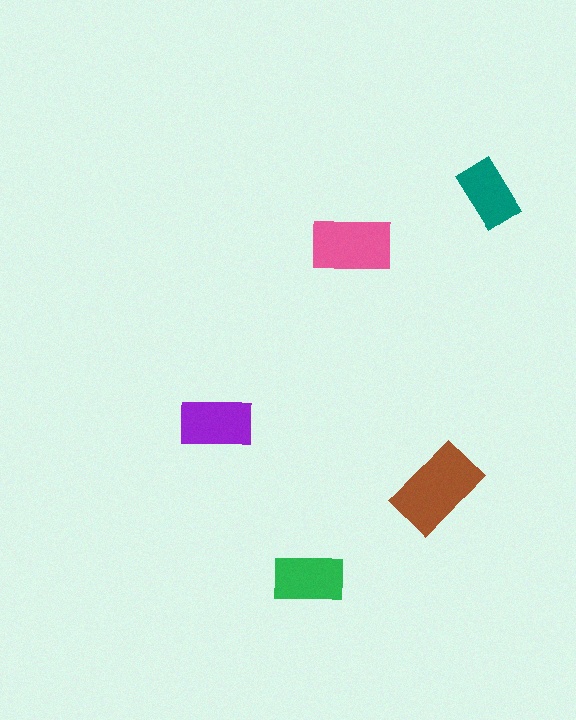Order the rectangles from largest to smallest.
the brown one, the pink one, the purple one, the green one, the teal one.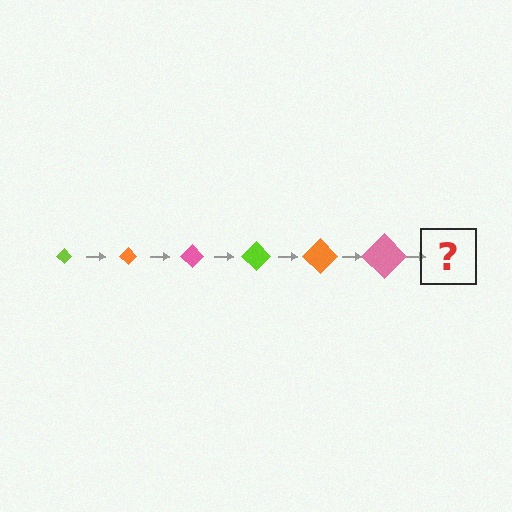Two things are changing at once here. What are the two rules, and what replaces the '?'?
The two rules are that the diamond grows larger each step and the color cycles through lime, orange, and pink. The '?' should be a lime diamond, larger than the previous one.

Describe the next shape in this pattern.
It should be a lime diamond, larger than the previous one.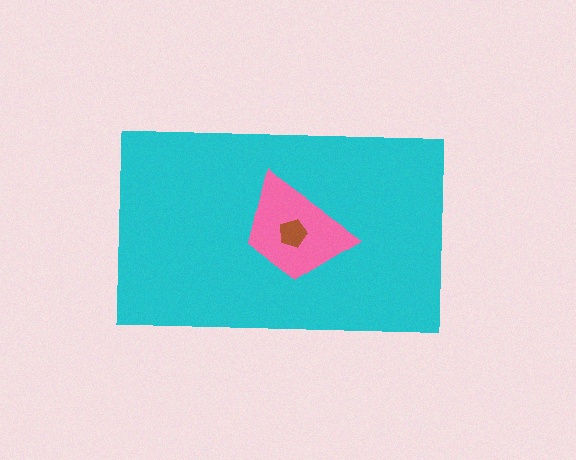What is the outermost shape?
The cyan rectangle.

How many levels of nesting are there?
3.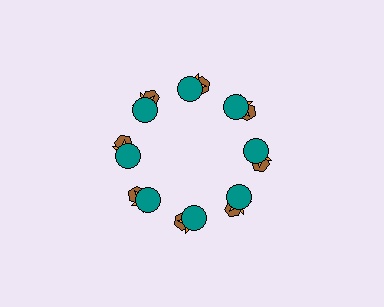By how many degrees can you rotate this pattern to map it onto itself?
The pattern maps onto itself every 45 degrees of rotation.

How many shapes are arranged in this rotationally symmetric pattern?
There are 24 shapes, arranged in 8 groups of 3.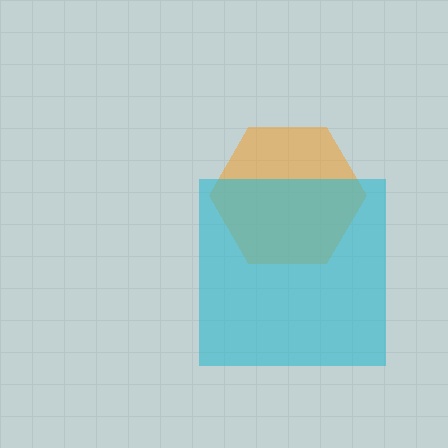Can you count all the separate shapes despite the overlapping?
Yes, there are 2 separate shapes.